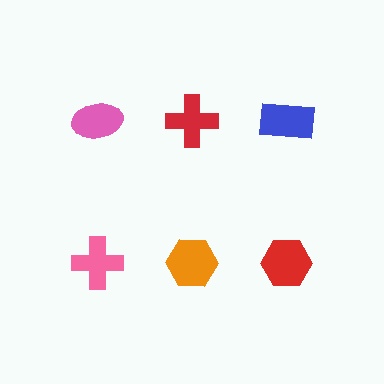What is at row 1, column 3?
A blue rectangle.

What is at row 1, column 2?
A red cross.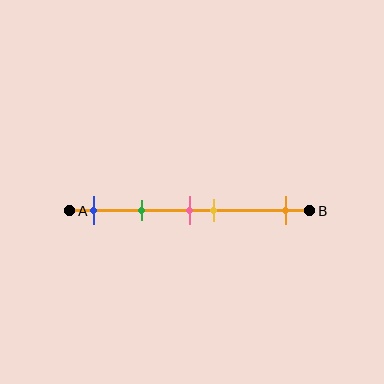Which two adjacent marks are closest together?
The pink and yellow marks are the closest adjacent pair.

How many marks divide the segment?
There are 5 marks dividing the segment.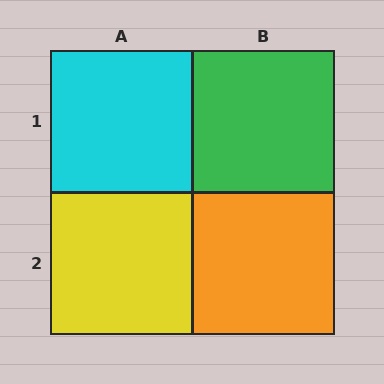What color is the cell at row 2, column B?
Orange.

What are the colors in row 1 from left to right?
Cyan, green.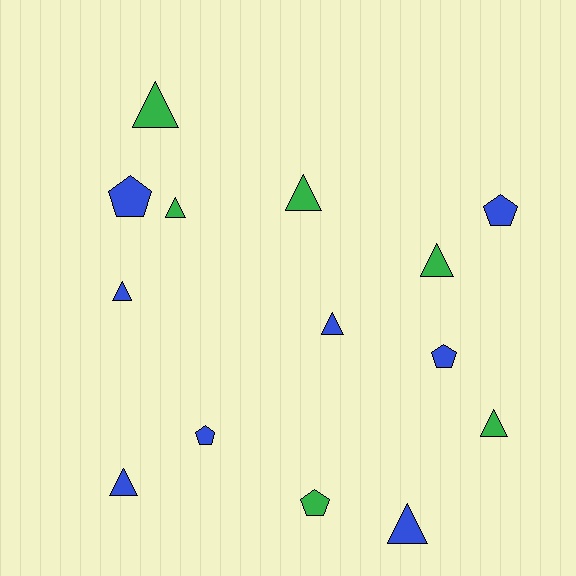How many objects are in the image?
There are 14 objects.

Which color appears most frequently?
Blue, with 8 objects.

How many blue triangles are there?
There are 4 blue triangles.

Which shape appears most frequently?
Triangle, with 9 objects.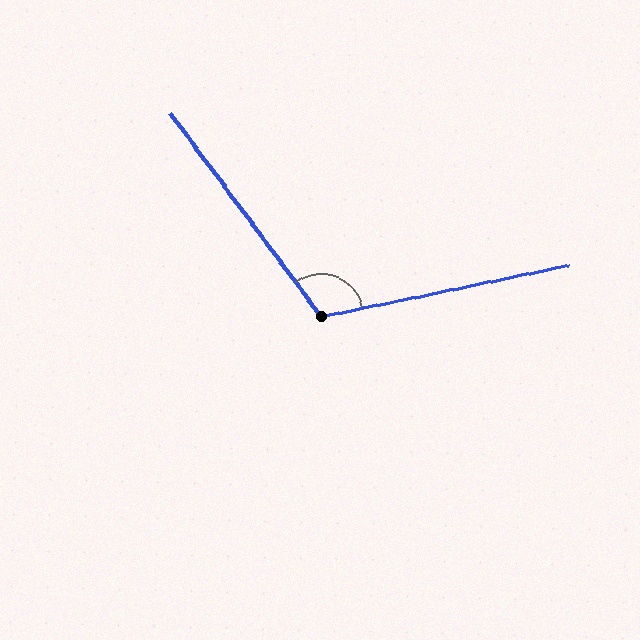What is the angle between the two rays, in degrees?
Approximately 115 degrees.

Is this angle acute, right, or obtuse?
It is obtuse.